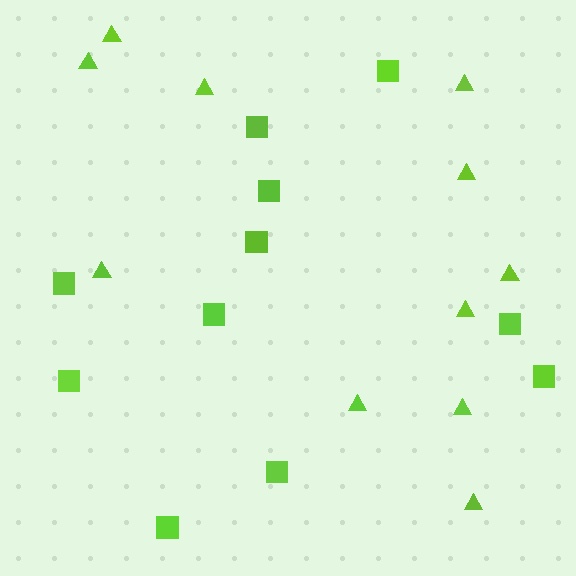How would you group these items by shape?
There are 2 groups: one group of squares (11) and one group of triangles (11).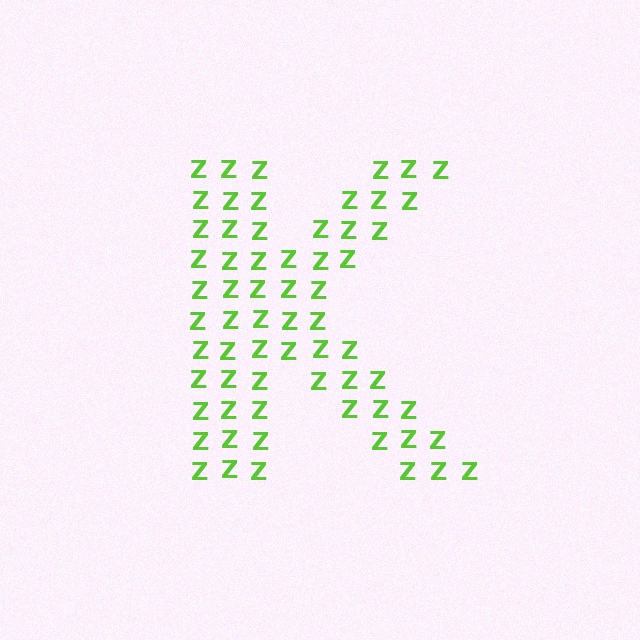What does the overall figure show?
The overall figure shows the letter K.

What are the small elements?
The small elements are letter Z's.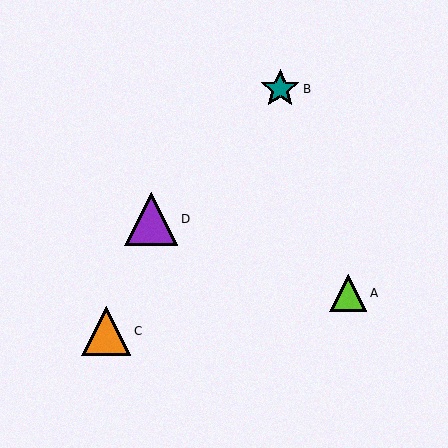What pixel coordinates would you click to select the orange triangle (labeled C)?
Click at (106, 331) to select the orange triangle C.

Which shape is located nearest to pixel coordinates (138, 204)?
The purple triangle (labeled D) at (151, 219) is nearest to that location.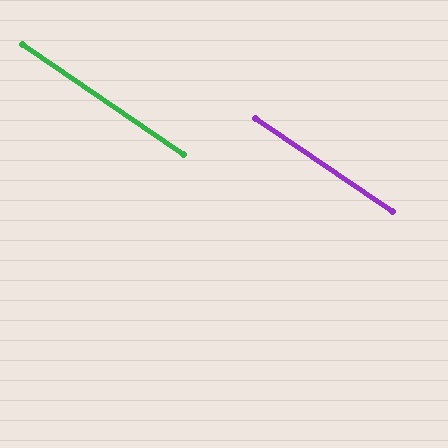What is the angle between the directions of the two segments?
Approximately 0 degrees.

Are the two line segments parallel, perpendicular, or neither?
Parallel — their directions differ by only 0.2°.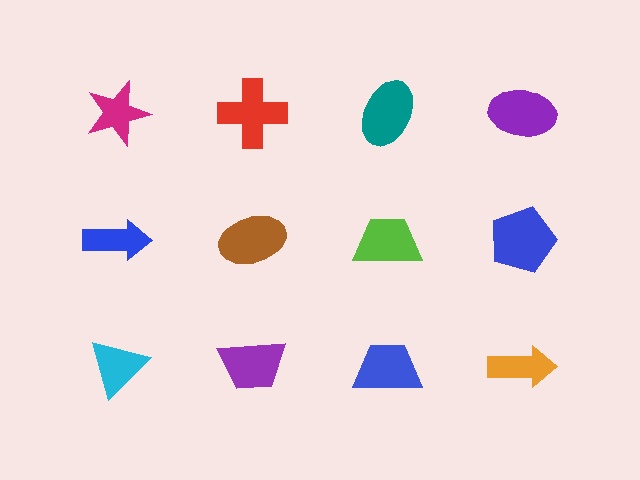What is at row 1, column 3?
A teal ellipse.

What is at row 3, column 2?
A purple trapezoid.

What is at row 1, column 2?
A red cross.